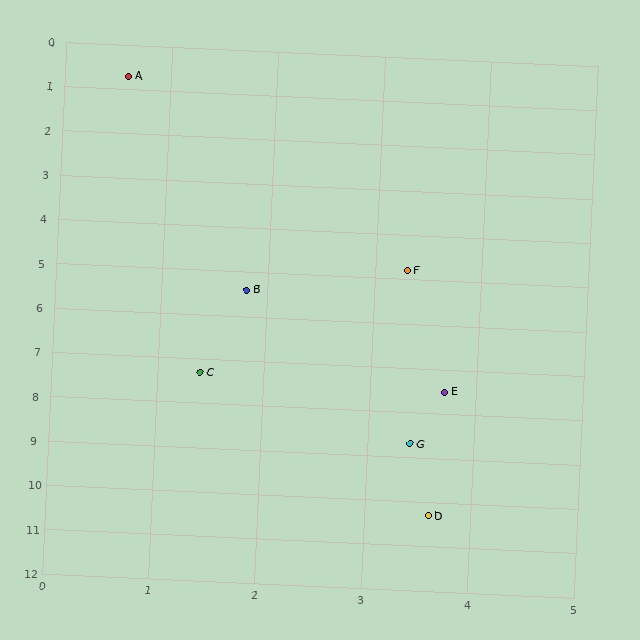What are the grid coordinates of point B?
Point B is at approximately (1.8, 5.4).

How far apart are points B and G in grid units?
Points B and G are about 3.7 grid units apart.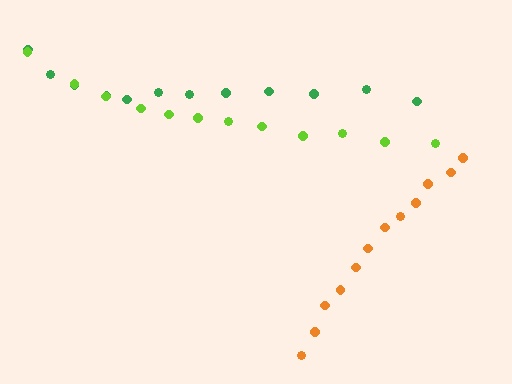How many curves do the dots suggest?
There are 3 distinct paths.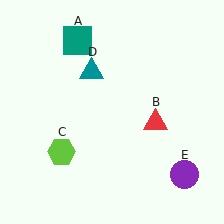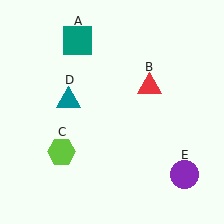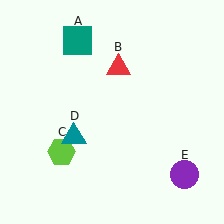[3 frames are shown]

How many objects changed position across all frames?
2 objects changed position: red triangle (object B), teal triangle (object D).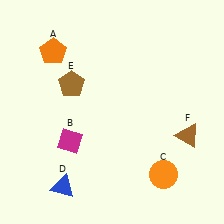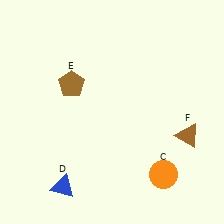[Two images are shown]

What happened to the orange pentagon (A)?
The orange pentagon (A) was removed in Image 2. It was in the top-left area of Image 1.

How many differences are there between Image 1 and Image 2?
There are 2 differences between the two images.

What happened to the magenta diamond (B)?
The magenta diamond (B) was removed in Image 2. It was in the bottom-left area of Image 1.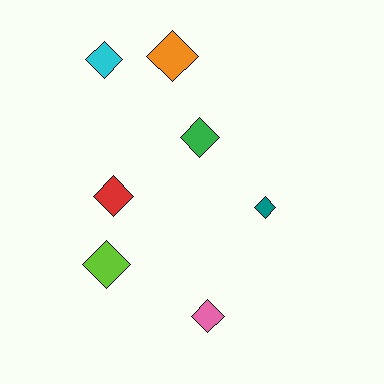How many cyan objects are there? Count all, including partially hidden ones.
There is 1 cyan object.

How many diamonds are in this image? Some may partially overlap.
There are 7 diamonds.